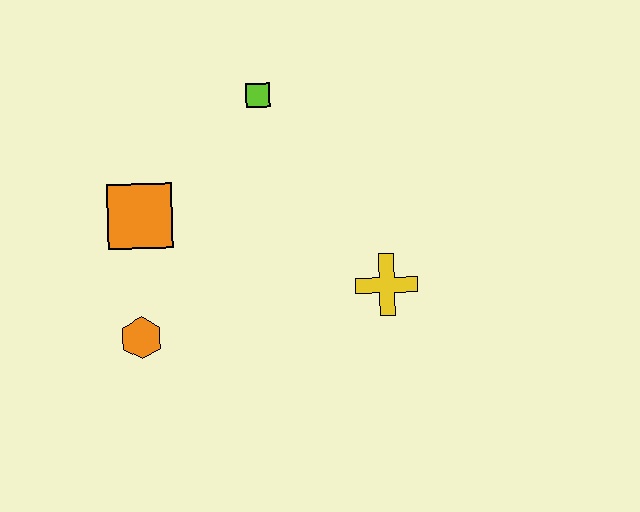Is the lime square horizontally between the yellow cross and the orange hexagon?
Yes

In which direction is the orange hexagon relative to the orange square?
The orange hexagon is below the orange square.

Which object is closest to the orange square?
The orange hexagon is closest to the orange square.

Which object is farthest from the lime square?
The orange hexagon is farthest from the lime square.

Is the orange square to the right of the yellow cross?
No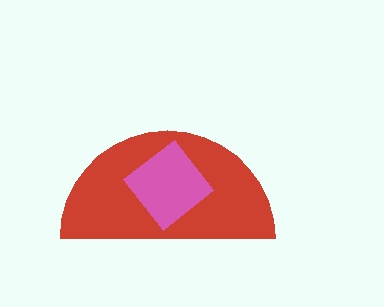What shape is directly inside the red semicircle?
The pink diamond.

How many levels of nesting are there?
2.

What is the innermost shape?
The pink diamond.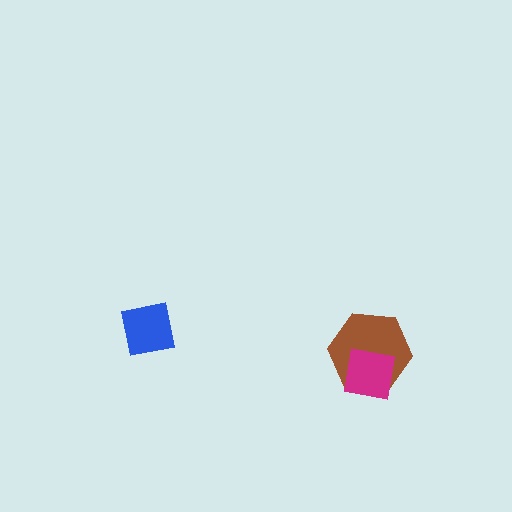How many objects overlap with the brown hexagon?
1 object overlaps with the brown hexagon.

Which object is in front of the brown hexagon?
The magenta square is in front of the brown hexagon.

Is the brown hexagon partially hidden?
Yes, it is partially covered by another shape.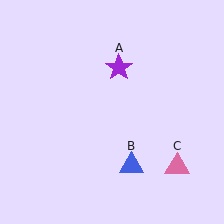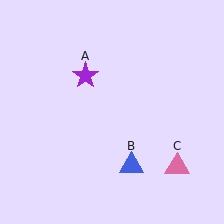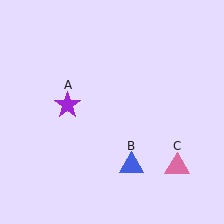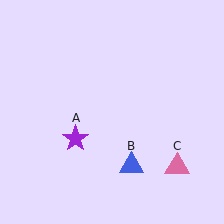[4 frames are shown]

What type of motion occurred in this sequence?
The purple star (object A) rotated counterclockwise around the center of the scene.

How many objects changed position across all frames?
1 object changed position: purple star (object A).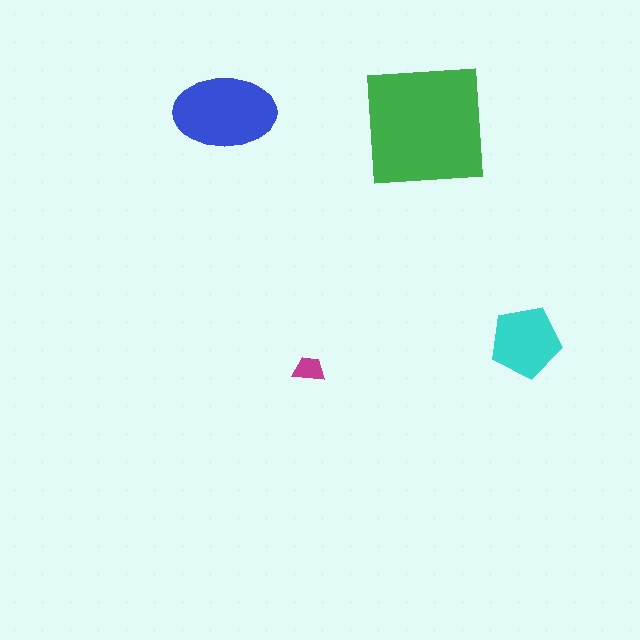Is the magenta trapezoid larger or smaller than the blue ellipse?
Smaller.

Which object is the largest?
The green square.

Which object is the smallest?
The magenta trapezoid.